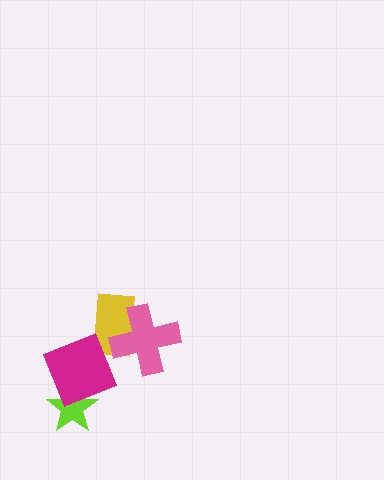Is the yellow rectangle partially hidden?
Yes, it is partially covered by another shape.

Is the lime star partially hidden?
Yes, it is partially covered by another shape.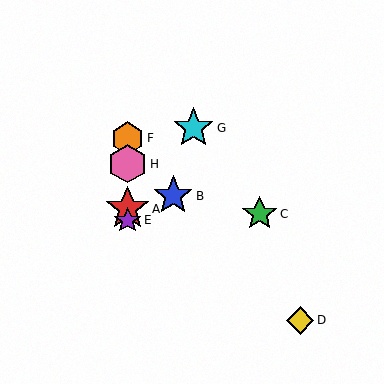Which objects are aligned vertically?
Objects A, E, F, H are aligned vertically.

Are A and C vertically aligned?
No, A is at x≈128 and C is at x≈260.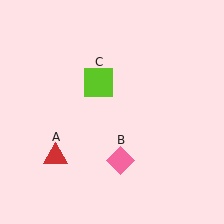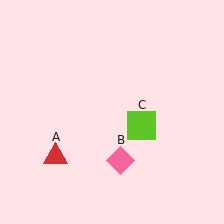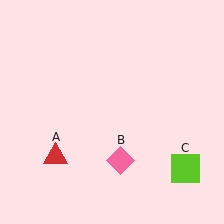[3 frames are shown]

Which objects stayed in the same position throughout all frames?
Red triangle (object A) and pink diamond (object B) remained stationary.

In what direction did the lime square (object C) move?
The lime square (object C) moved down and to the right.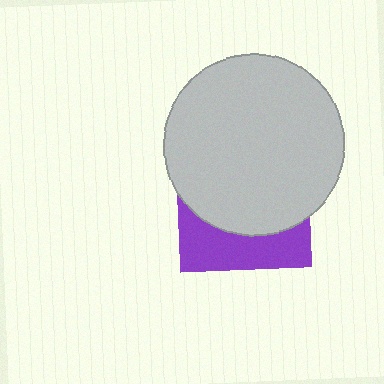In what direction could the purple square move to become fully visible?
The purple square could move down. That would shift it out from behind the light gray circle entirely.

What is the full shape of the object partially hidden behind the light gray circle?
The partially hidden object is a purple square.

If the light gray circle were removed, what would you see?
You would see the complete purple square.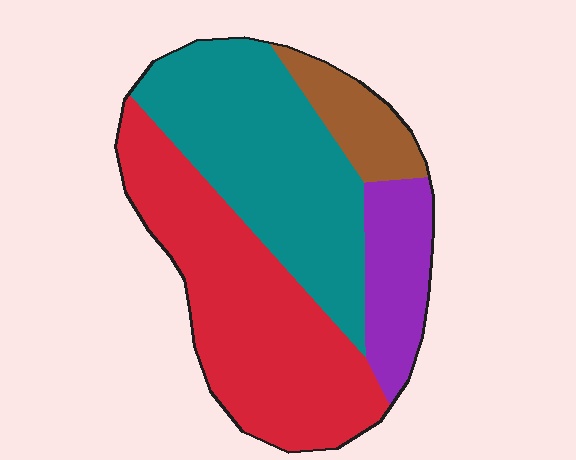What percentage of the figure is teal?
Teal takes up about three eighths (3/8) of the figure.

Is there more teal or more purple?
Teal.